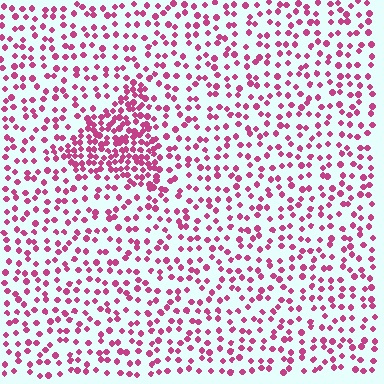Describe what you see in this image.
The image contains small magenta elements arranged at two different densities. A triangle-shaped region is visible where the elements are more densely packed than the surrounding area.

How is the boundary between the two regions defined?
The boundary is defined by a change in element density (approximately 2.4x ratio). All elements are the same color, size, and shape.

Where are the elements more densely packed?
The elements are more densely packed inside the triangle boundary.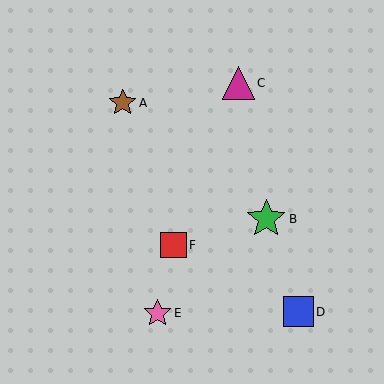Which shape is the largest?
The green star (labeled B) is the largest.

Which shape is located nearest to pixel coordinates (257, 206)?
The green star (labeled B) at (266, 219) is nearest to that location.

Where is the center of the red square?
The center of the red square is at (173, 245).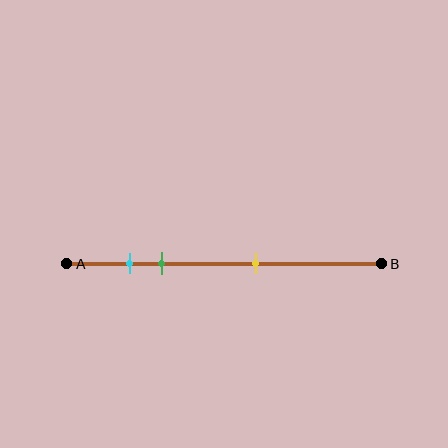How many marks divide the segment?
There are 3 marks dividing the segment.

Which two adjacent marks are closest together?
The cyan and green marks are the closest adjacent pair.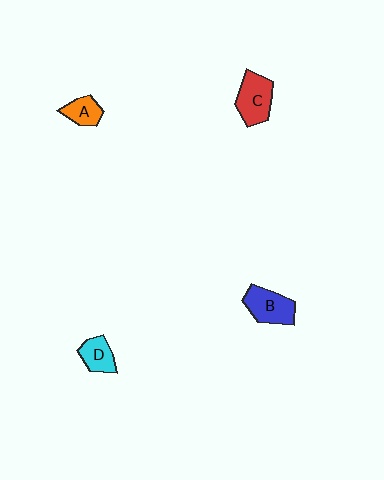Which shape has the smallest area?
Shape A (orange).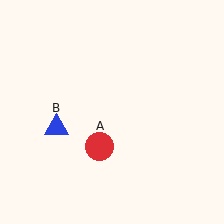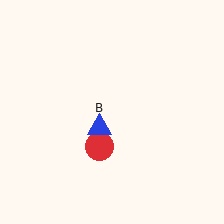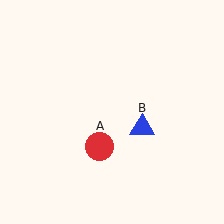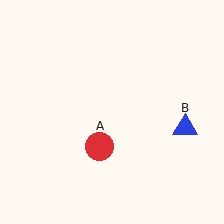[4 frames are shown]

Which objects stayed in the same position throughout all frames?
Red circle (object A) remained stationary.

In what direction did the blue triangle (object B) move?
The blue triangle (object B) moved right.